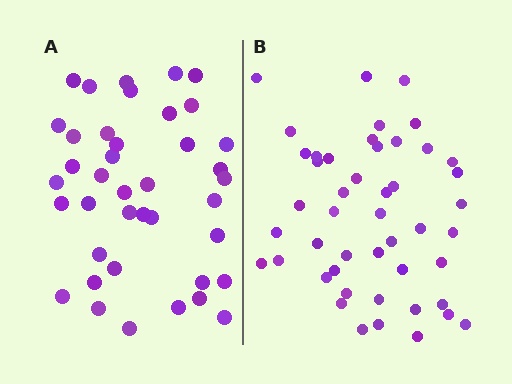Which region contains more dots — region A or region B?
Region B (the right region) has more dots.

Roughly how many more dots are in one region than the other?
Region B has roughly 8 or so more dots than region A.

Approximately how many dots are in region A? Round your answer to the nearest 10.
About 40 dots.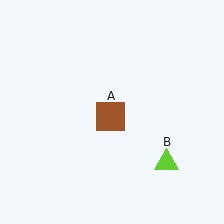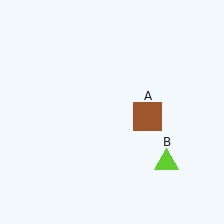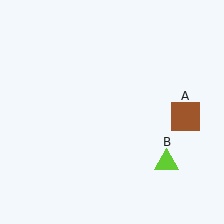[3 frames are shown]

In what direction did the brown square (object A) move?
The brown square (object A) moved right.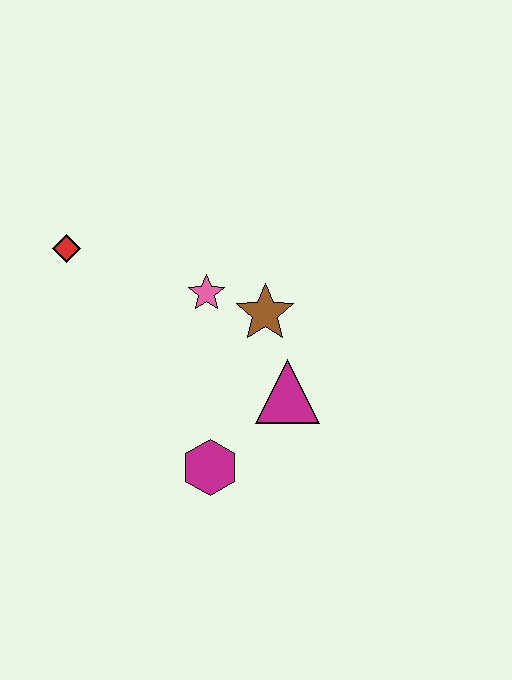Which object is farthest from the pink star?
The magenta hexagon is farthest from the pink star.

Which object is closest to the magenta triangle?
The brown star is closest to the magenta triangle.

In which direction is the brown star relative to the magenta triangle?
The brown star is above the magenta triangle.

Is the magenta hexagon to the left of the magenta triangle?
Yes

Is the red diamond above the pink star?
Yes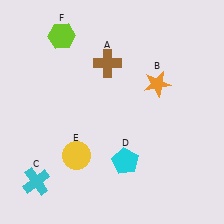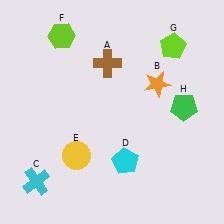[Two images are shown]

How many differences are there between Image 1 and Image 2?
There are 2 differences between the two images.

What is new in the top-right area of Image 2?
A green pentagon (H) was added in the top-right area of Image 2.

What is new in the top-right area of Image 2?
A lime pentagon (G) was added in the top-right area of Image 2.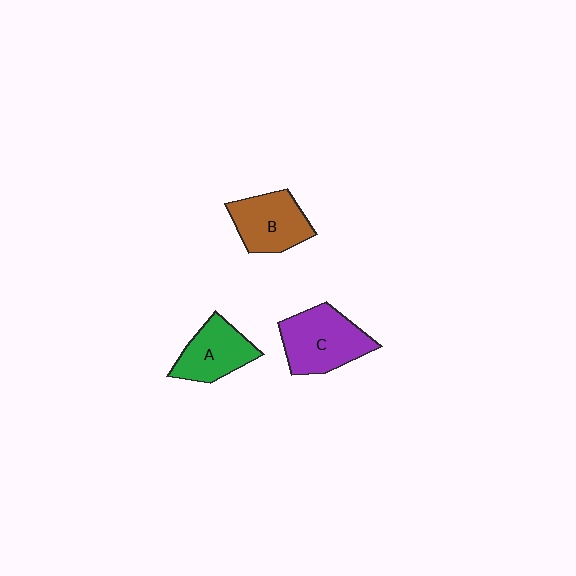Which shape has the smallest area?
Shape A (green).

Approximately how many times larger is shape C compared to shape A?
Approximately 1.3 times.